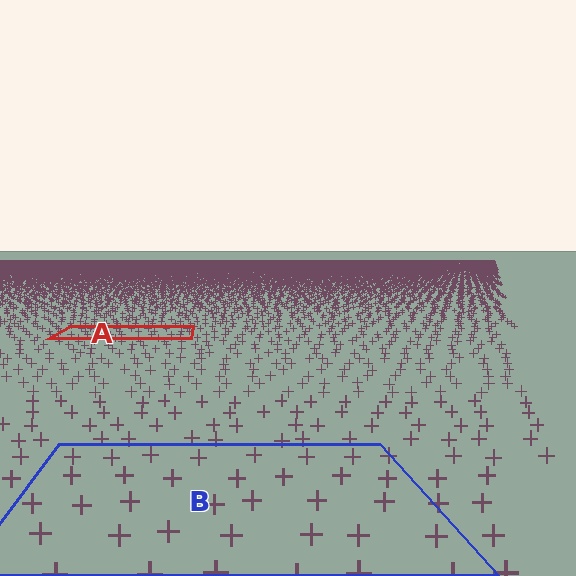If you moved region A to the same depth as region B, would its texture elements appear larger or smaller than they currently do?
They would appear larger. At a closer depth, the same texture elements are projected at a bigger on-screen size.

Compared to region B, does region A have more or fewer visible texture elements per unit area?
Region A has more texture elements per unit area — they are packed more densely because it is farther away.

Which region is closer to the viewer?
Region B is closer. The texture elements there are larger and more spread out.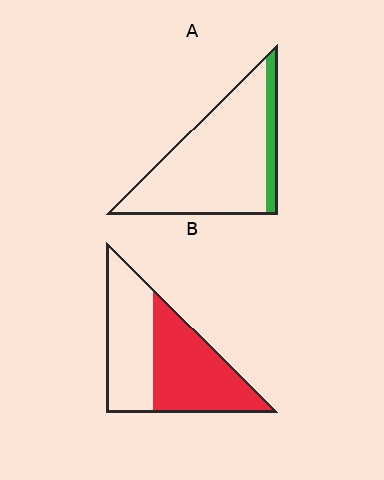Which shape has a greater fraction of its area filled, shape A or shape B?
Shape B.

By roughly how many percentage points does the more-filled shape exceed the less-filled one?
By roughly 40 percentage points (B over A).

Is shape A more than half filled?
No.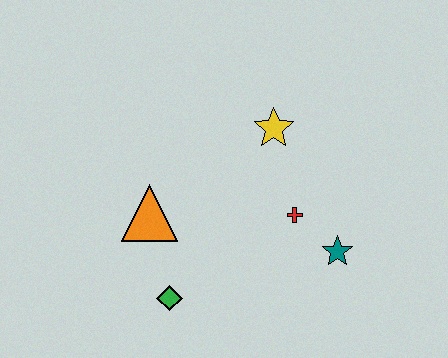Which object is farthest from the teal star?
The orange triangle is farthest from the teal star.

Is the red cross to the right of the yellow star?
Yes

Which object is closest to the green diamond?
The orange triangle is closest to the green diamond.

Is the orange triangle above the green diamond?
Yes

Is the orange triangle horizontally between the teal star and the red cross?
No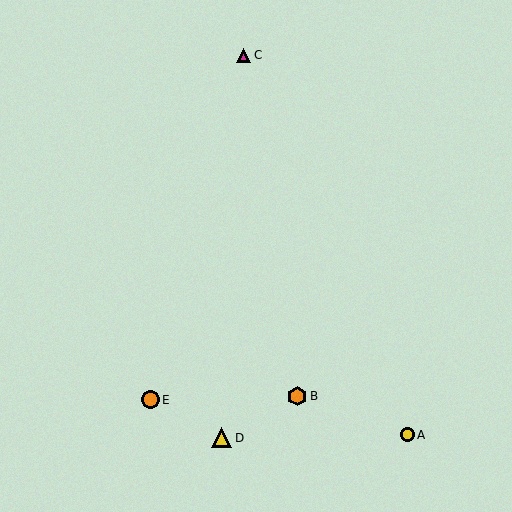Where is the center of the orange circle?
The center of the orange circle is at (150, 400).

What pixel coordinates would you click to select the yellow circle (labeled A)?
Click at (407, 435) to select the yellow circle A.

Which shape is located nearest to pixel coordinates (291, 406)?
The orange hexagon (labeled B) at (297, 396) is nearest to that location.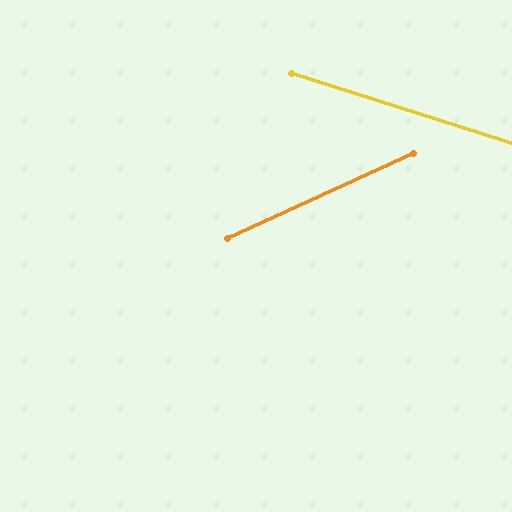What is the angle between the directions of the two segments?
Approximately 42 degrees.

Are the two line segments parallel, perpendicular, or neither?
Neither parallel nor perpendicular — they differ by about 42°.